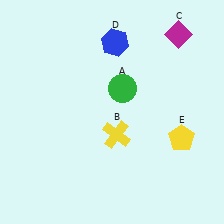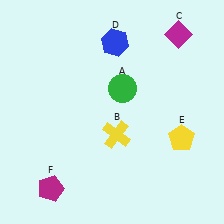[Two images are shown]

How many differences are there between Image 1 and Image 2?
There is 1 difference between the two images.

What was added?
A magenta pentagon (F) was added in Image 2.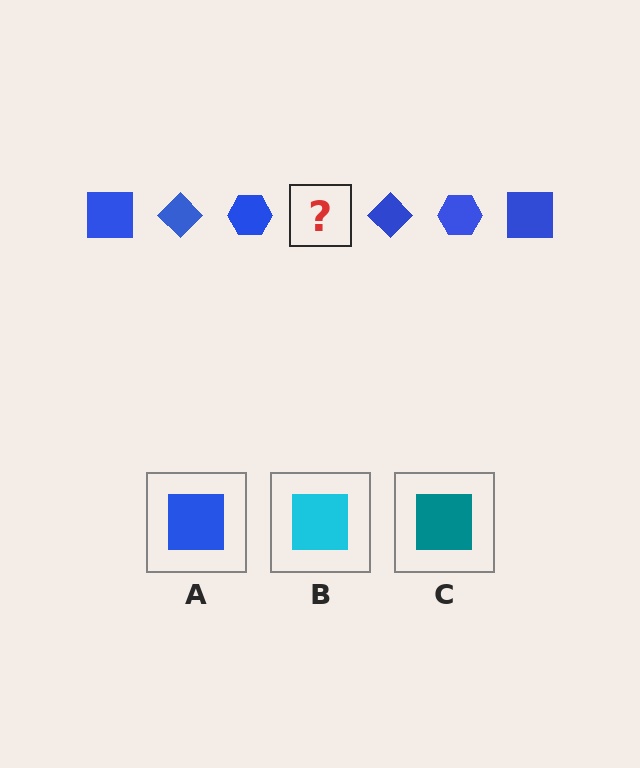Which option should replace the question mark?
Option A.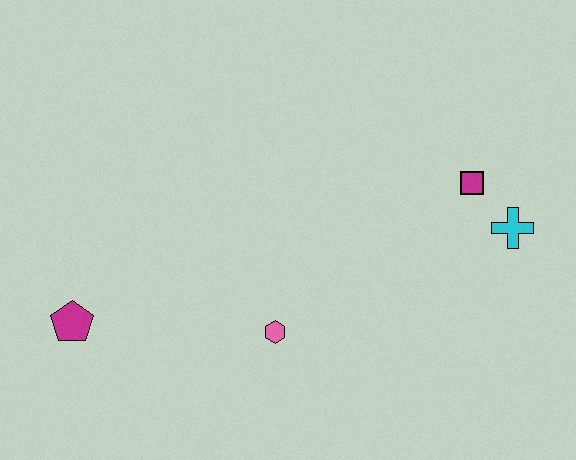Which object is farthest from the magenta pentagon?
The cyan cross is farthest from the magenta pentagon.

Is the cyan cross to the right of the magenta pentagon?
Yes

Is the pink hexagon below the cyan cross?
Yes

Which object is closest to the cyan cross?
The magenta square is closest to the cyan cross.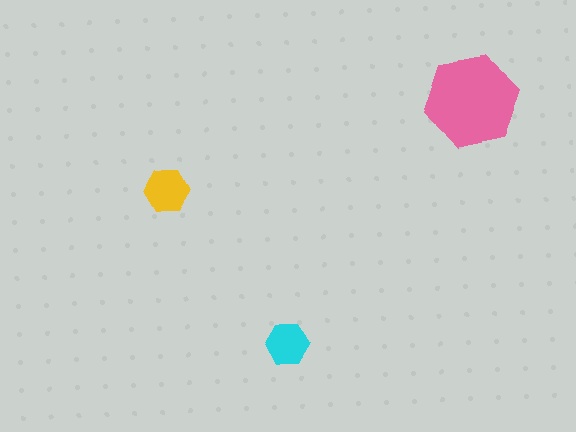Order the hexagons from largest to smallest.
the pink one, the yellow one, the cyan one.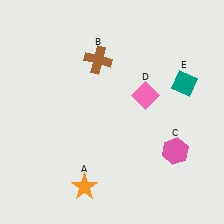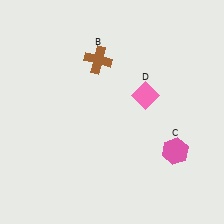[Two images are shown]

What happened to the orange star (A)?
The orange star (A) was removed in Image 2. It was in the bottom-left area of Image 1.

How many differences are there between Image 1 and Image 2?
There are 2 differences between the two images.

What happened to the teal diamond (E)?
The teal diamond (E) was removed in Image 2. It was in the top-right area of Image 1.